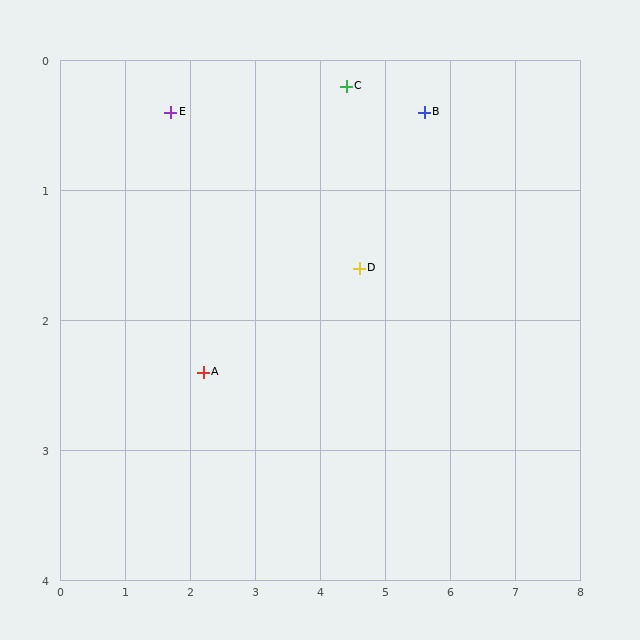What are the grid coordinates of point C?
Point C is at approximately (4.4, 0.2).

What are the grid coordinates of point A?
Point A is at approximately (2.2, 2.4).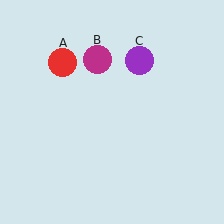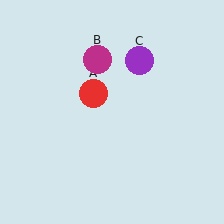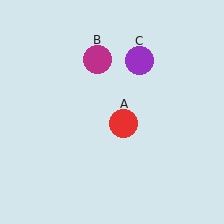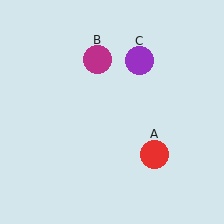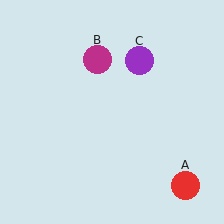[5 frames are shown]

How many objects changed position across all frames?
1 object changed position: red circle (object A).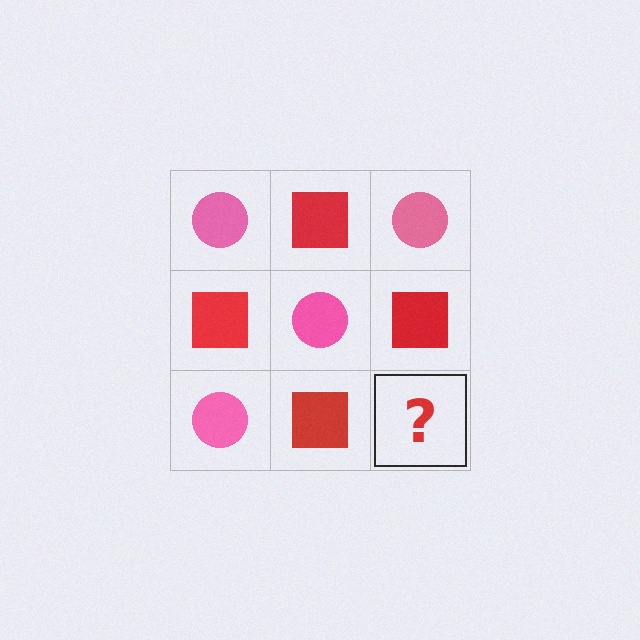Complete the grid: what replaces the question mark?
The question mark should be replaced with a pink circle.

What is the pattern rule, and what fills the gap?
The rule is that it alternates pink circle and red square in a checkerboard pattern. The gap should be filled with a pink circle.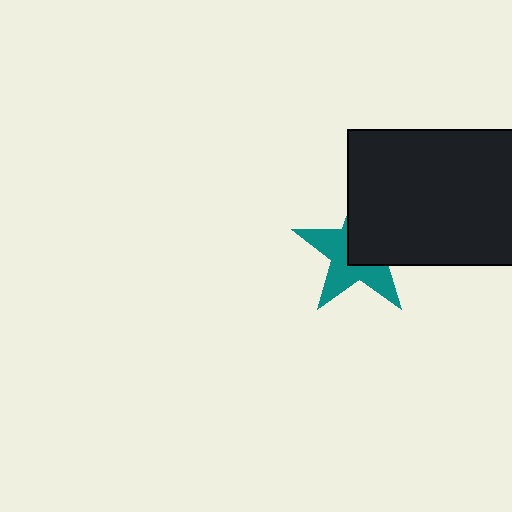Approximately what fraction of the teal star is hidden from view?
Roughly 47% of the teal star is hidden behind the black rectangle.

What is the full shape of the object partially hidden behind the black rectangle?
The partially hidden object is a teal star.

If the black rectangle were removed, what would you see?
You would see the complete teal star.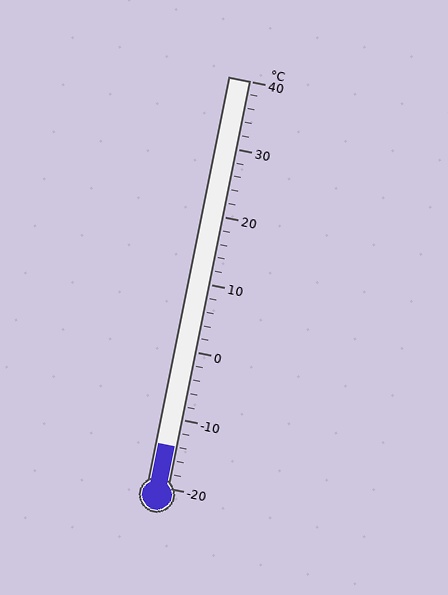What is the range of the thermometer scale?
The thermometer scale ranges from -20°C to 40°C.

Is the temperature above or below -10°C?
The temperature is below -10°C.